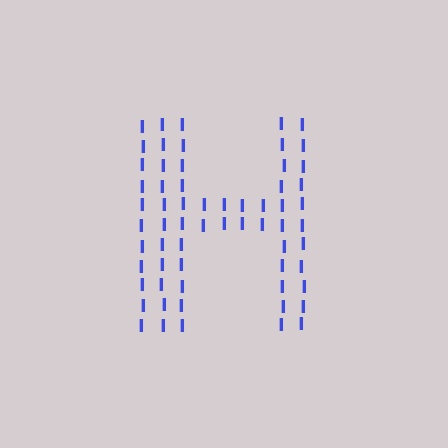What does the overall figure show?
The overall figure shows the letter H.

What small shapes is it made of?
It is made of small letter I's.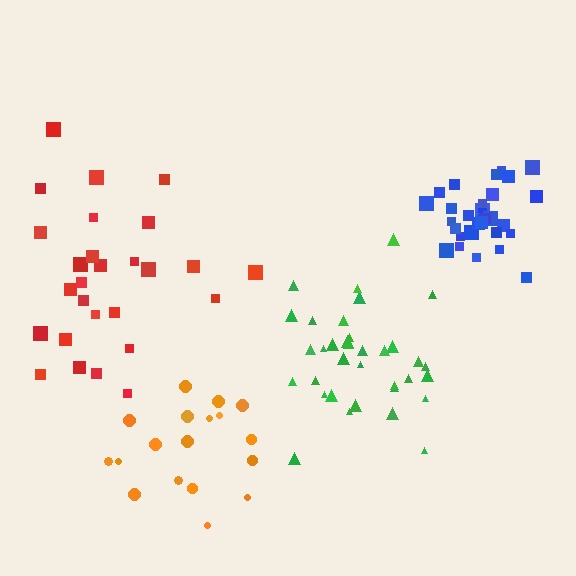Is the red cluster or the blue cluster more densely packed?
Blue.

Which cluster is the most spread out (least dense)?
Red.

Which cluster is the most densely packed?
Blue.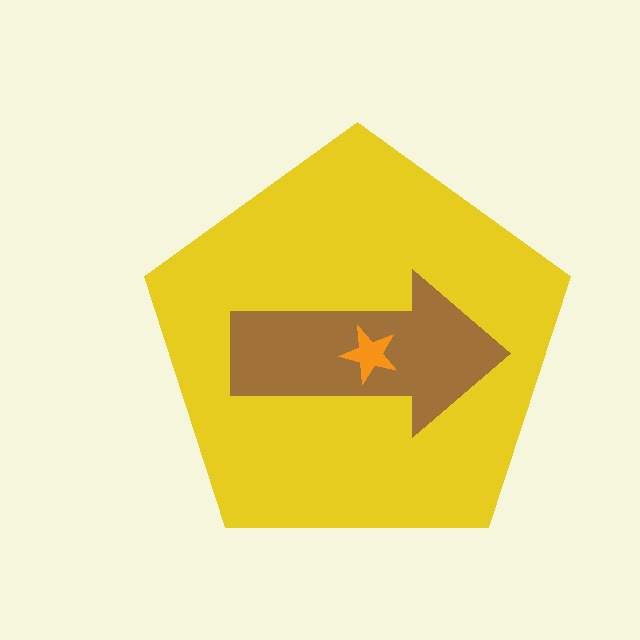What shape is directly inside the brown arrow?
The orange star.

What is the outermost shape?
The yellow pentagon.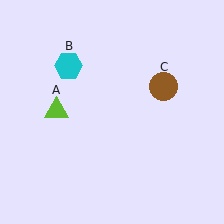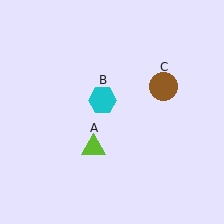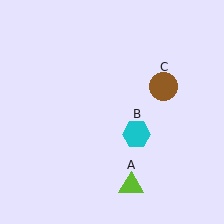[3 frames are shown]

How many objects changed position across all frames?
2 objects changed position: lime triangle (object A), cyan hexagon (object B).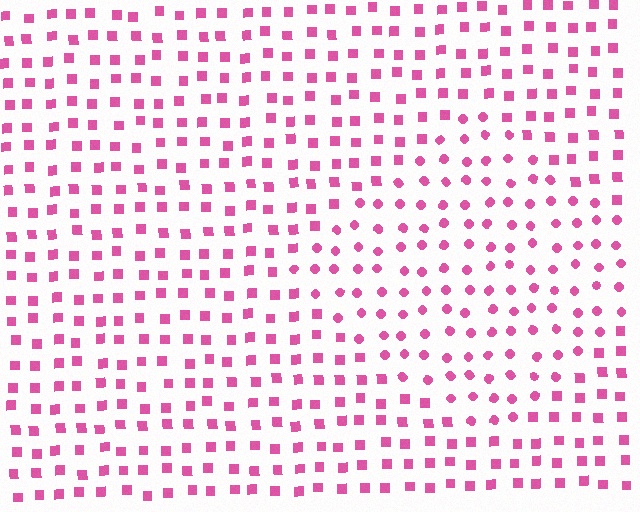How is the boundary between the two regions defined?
The boundary is defined by a change in element shape: circles inside vs. squares outside. All elements share the same color and spacing.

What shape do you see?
I see a diamond.